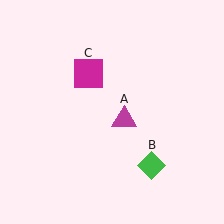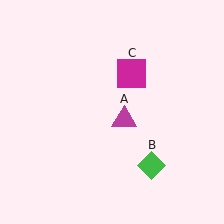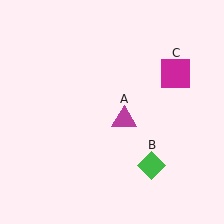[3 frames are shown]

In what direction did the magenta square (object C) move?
The magenta square (object C) moved right.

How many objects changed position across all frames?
1 object changed position: magenta square (object C).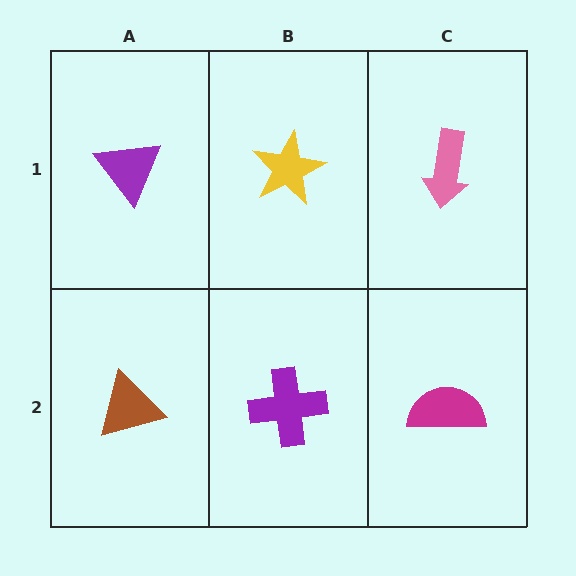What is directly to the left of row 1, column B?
A purple triangle.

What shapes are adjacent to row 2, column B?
A yellow star (row 1, column B), a brown triangle (row 2, column A), a magenta semicircle (row 2, column C).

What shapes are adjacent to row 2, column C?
A pink arrow (row 1, column C), a purple cross (row 2, column B).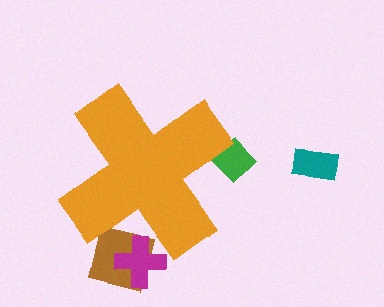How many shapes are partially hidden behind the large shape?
3 shapes are partially hidden.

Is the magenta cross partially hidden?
Yes, the magenta cross is partially hidden behind the orange cross.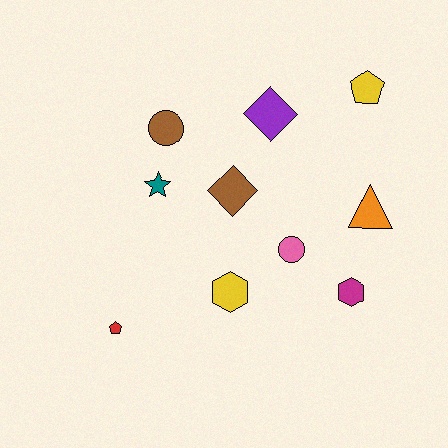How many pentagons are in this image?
There are 2 pentagons.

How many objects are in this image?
There are 10 objects.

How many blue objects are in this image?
There are no blue objects.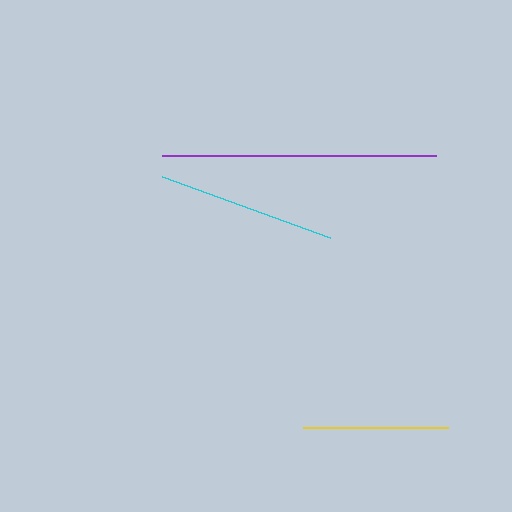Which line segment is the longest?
The purple line is the longest at approximately 274 pixels.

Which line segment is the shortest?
The yellow line is the shortest at approximately 145 pixels.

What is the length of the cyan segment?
The cyan segment is approximately 179 pixels long.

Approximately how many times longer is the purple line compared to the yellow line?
The purple line is approximately 1.9 times the length of the yellow line.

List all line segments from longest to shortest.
From longest to shortest: purple, cyan, yellow.